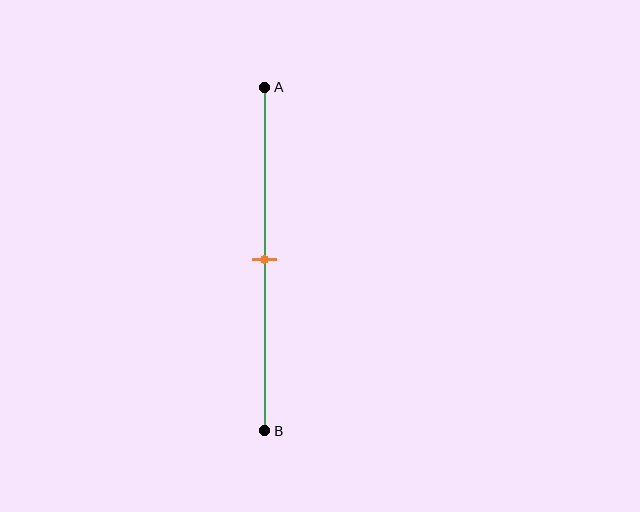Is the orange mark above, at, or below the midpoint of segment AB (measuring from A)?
The orange mark is approximately at the midpoint of segment AB.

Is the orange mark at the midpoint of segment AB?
Yes, the mark is approximately at the midpoint.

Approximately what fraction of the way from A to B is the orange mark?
The orange mark is approximately 50% of the way from A to B.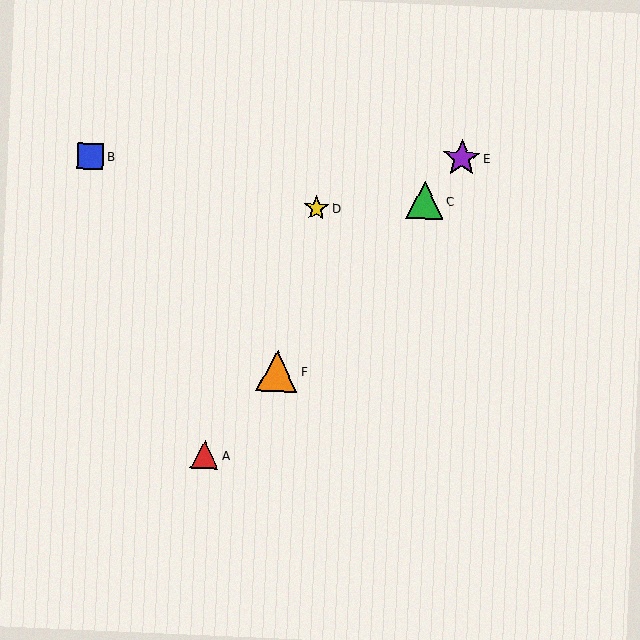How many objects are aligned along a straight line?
4 objects (A, C, E, F) are aligned along a straight line.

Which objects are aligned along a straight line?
Objects A, C, E, F are aligned along a straight line.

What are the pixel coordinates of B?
Object B is at (90, 156).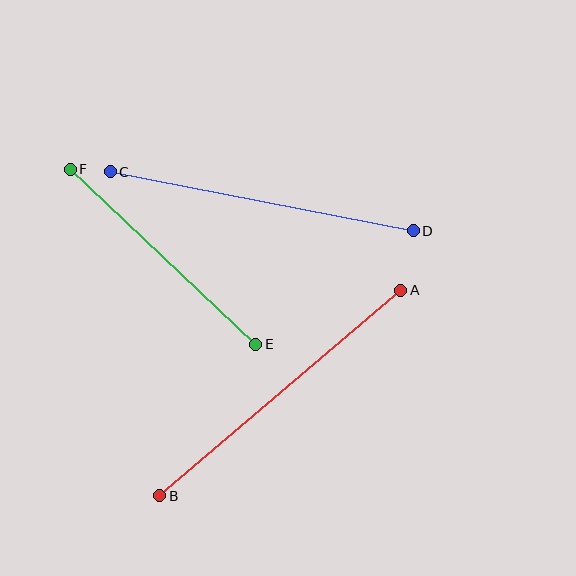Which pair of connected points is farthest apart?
Points A and B are farthest apart.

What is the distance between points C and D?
The distance is approximately 309 pixels.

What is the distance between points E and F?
The distance is approximately 255 pixels.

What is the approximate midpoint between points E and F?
The midpoint is at approximately (163, 257) pixels.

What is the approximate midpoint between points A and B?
The midpoint is at approximately (280, 393) pixels.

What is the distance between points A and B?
The distance is approximately 317 pixels.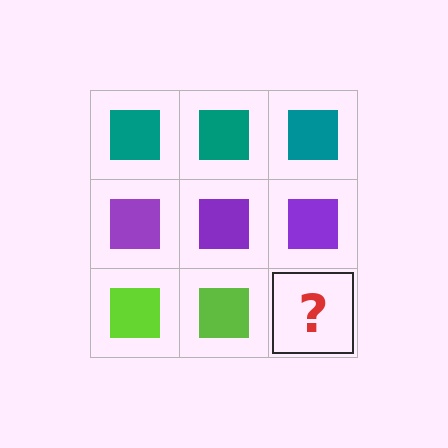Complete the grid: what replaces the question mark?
The question mark should be replaced with a lime square.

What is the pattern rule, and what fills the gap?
The rule is that each row has a consistent color. The gap should be filled with a lime square.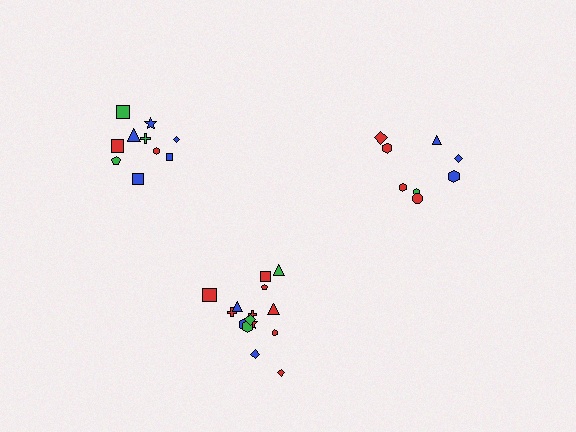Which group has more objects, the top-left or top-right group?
The top-left group.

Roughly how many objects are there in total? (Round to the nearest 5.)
Roughly 35 objects in total.